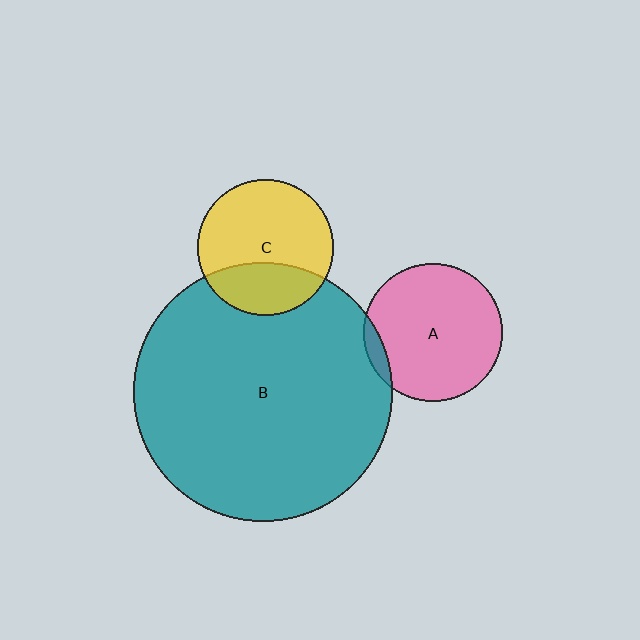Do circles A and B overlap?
Yes.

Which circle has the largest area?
Circle B (teal).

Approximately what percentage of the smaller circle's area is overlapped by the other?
Approximately 5%.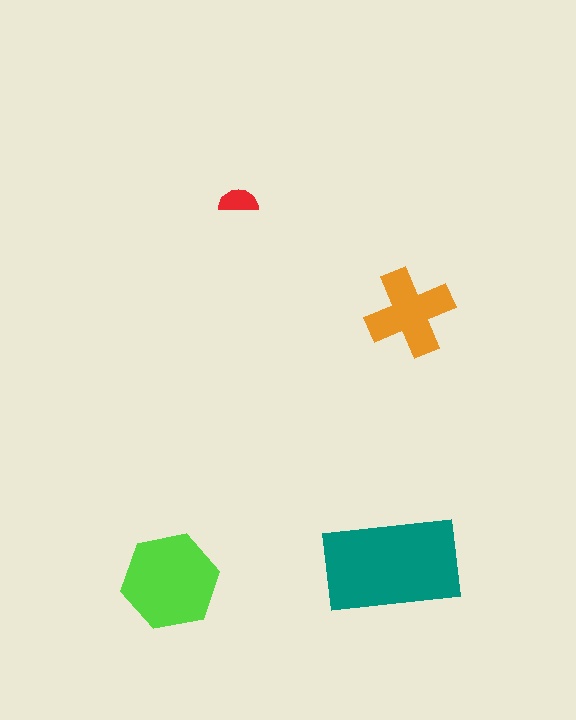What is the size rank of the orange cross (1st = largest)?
3rd.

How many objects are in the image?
There are 4 objects in the image.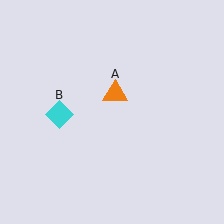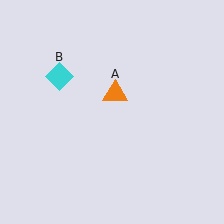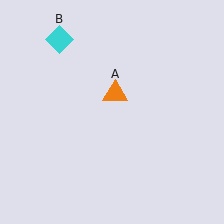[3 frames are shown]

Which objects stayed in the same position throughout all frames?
Orange triangle (object A) remained stationary.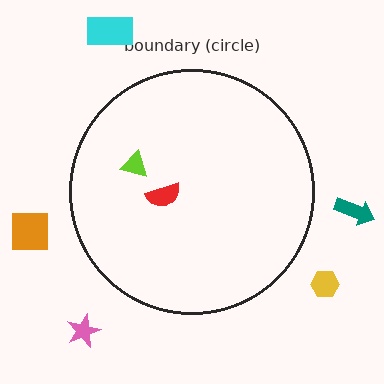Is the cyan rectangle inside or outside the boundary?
Outside.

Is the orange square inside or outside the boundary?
Outside.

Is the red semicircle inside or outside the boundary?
Inside.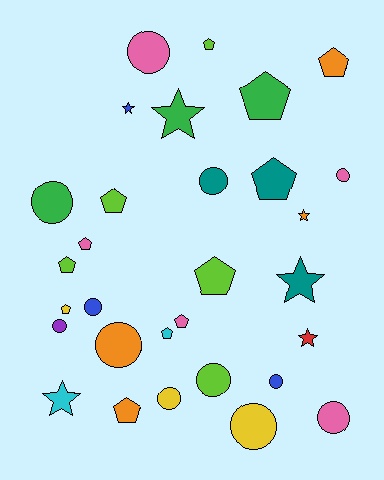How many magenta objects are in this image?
There are no magenta objects.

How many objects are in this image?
There are 30 objects.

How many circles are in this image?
There are 12 circles.